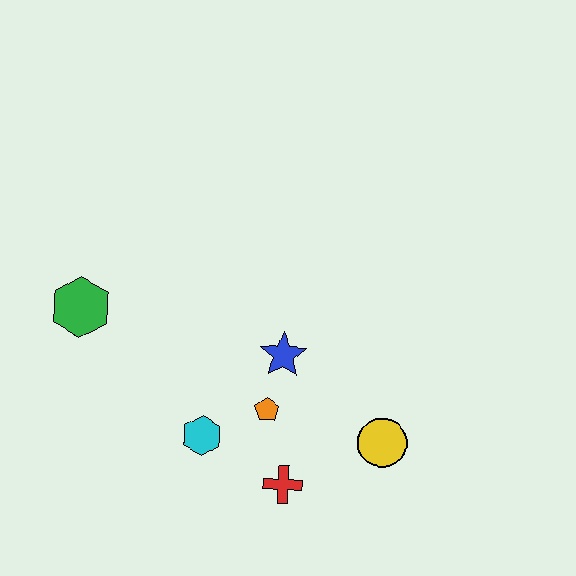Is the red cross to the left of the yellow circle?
Yes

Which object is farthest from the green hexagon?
The yellow circle is farthest from the green hexagon.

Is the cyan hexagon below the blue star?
Yes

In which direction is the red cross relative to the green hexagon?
The red cross is to the right of the green hexagon.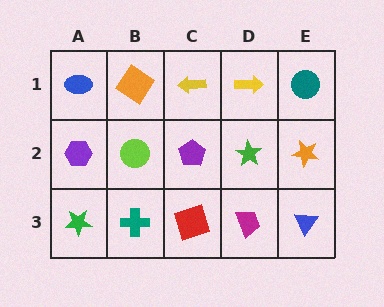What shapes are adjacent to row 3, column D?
A green star (row 2, column D), a red square (row 3, column C), a blue triangle (row 3, column E).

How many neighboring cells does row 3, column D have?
3.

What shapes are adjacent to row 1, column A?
A purple hexagon (row 2, column A), an orange diamond (row 1, column B).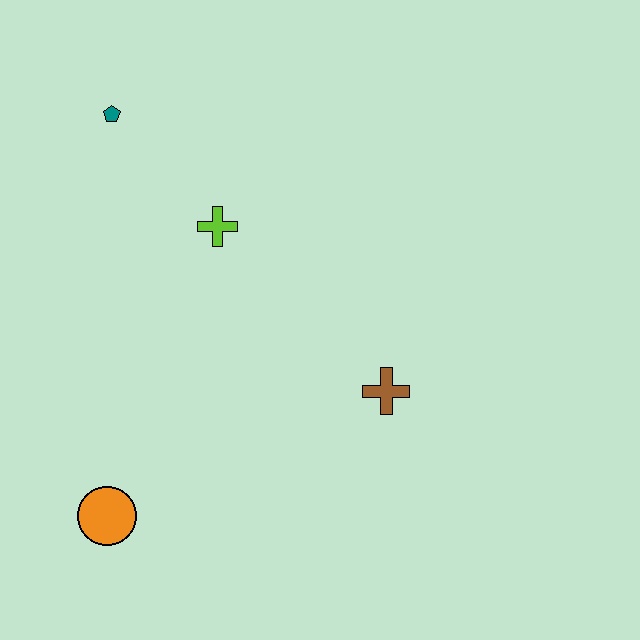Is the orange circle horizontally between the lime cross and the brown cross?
No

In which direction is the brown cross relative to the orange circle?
The brown cross is to the right of the orange circle.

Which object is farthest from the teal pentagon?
The orange circle is farthest from the teal pentagon.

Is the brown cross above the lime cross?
No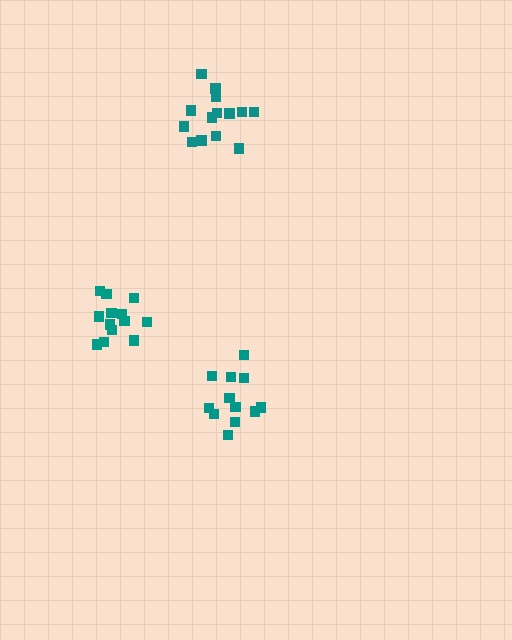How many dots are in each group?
Group 1: 14 dots, Group 2: 12 dots, Group 3: 13 dots (39 total).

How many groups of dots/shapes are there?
There are 3 groups.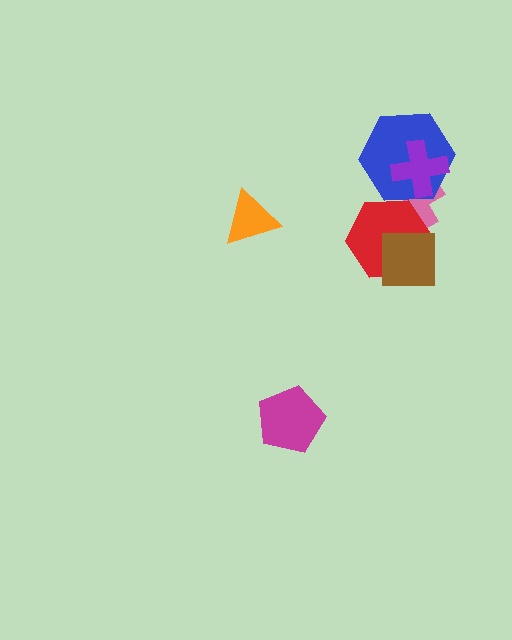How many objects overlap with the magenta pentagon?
0 objects overlap with the magenta pentagon.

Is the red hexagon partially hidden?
Yes, it is partially covered by another shape.